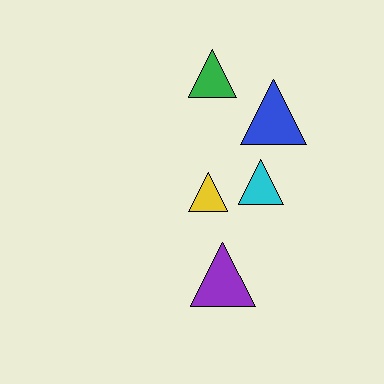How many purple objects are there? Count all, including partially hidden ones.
There is 1 purple object.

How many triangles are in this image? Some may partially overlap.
There are 5 triangles.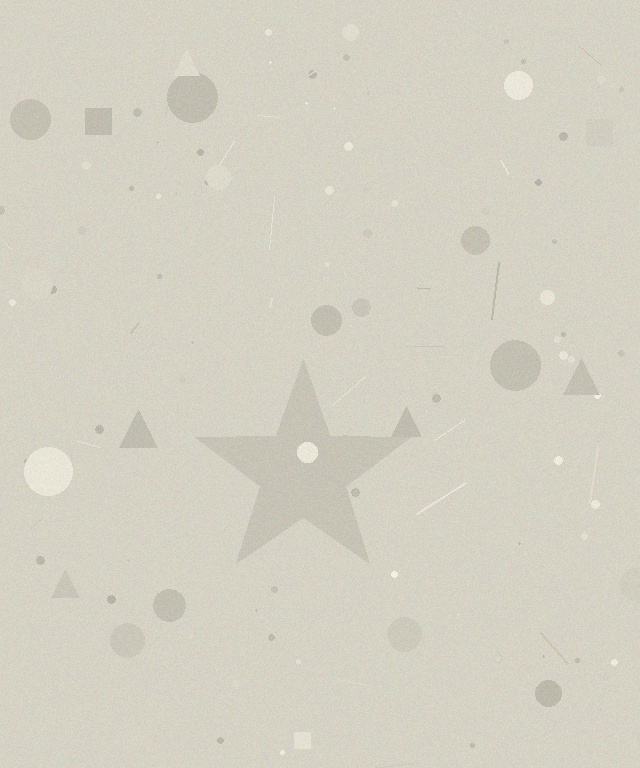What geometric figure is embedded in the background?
A star is embedded in the background.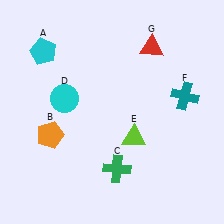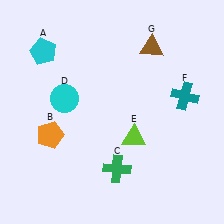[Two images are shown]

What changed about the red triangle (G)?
In Image 1, G is red. In Image 2, it changed to brown.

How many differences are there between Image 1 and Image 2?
There is 1 difference between the two images.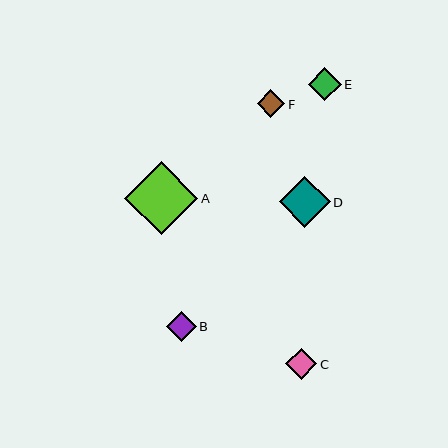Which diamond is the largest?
Diamond A is the largest with a size of approximately 73 pixels.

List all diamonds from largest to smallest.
From largest to smallest: A, D, E, C, B, F.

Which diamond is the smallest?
Diamond F is the smallest with a size of approximately 27 pixels.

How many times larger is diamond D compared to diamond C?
Diamond D is approximately 1.6 times the size of diamond C.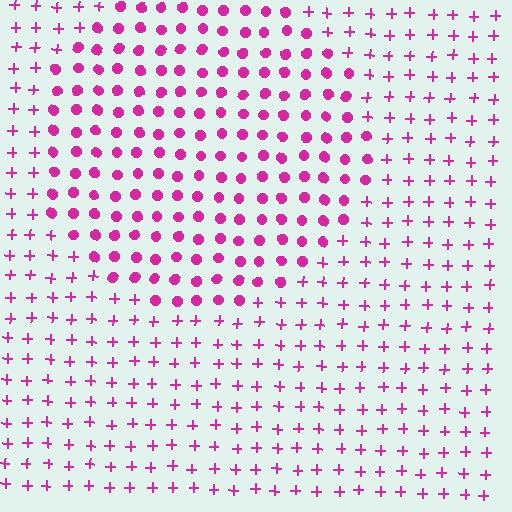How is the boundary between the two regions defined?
The boundary is defined by a change in element shape: circles inside vs. plus signs outside. All elements share the same color and spacing.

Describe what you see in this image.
The image is filled with small magenta elements arranged in a uniform grid. A circle-shaped region contains circles, while the surrounding area contains plus signs. The boundary is defined purely by the change in element shape.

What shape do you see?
I see a circle.